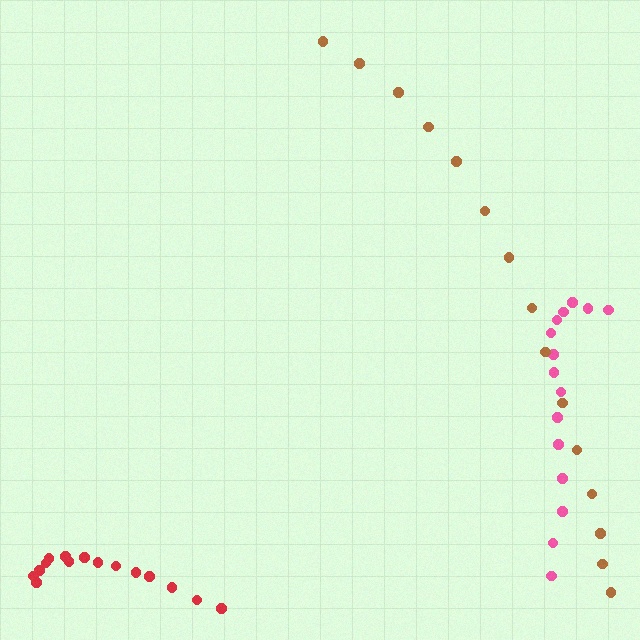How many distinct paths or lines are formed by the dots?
There are 3 distinct paths.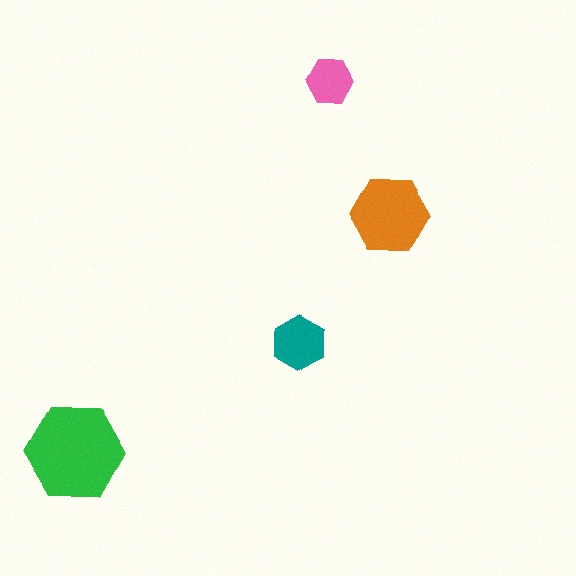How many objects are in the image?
There are 4 objects in the image.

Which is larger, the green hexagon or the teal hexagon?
The green one.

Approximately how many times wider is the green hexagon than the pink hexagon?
About 2 times wider.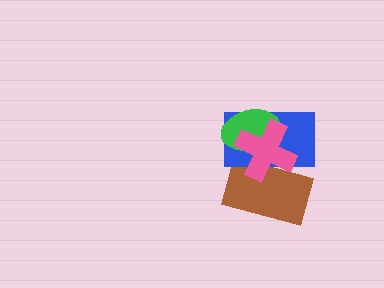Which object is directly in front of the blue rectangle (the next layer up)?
The green ellipse is directly in front of the blue rectangle.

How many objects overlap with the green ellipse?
3 objects overlap with the green ellipse.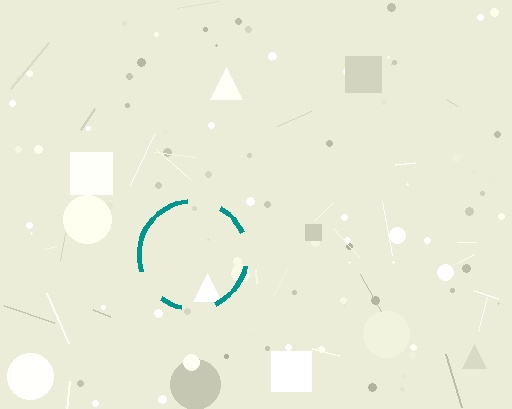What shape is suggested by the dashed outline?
The dashed outline suggests a circle.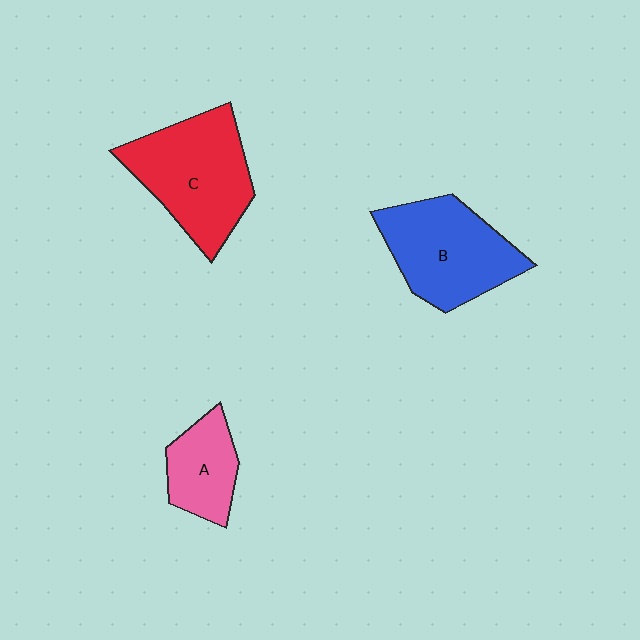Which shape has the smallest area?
Shape A (pink).